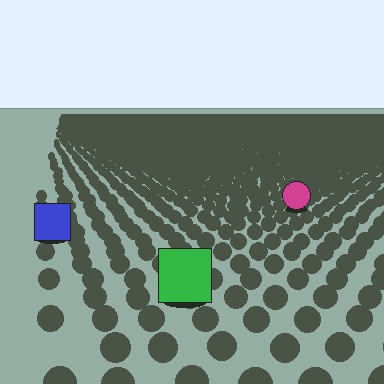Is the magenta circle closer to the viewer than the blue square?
No. The blue square is closer — you can tell from the texture gradient: the ground texture is coarser near it.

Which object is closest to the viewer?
The green square is closest. The texture marks near it are larger and more spread out.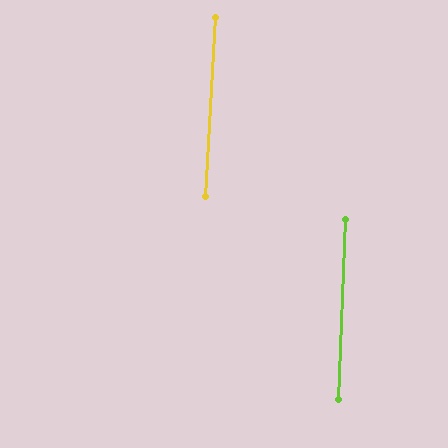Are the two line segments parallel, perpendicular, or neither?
Parallel — their directions differ by only 1.2°.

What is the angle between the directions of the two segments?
Approximately 1 degree.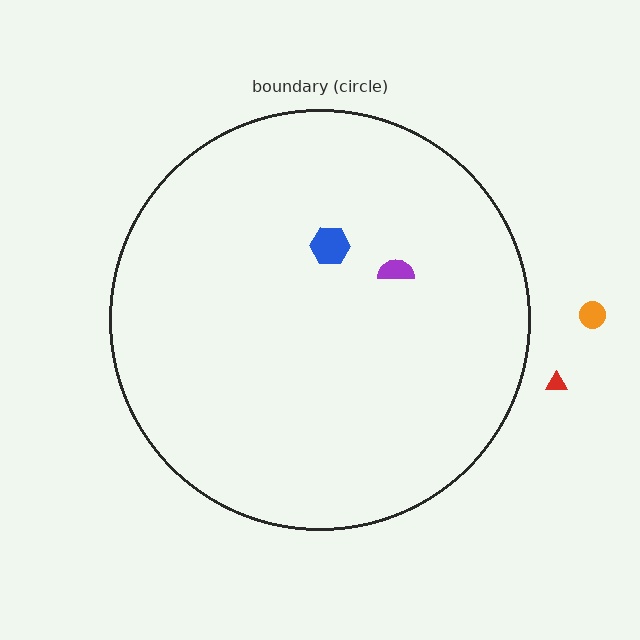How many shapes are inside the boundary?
2 inside, 2 outside.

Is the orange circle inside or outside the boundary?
Outside.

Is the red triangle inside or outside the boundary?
Outside.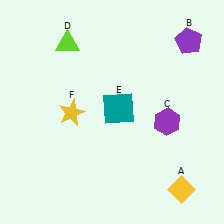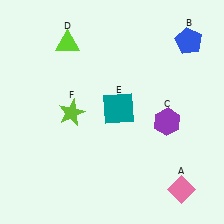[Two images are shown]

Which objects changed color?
A changed from yellow to pink. B changed from purple to blue. F changed from yellow to lime.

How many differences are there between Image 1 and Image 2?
There are 3 differences between the two images.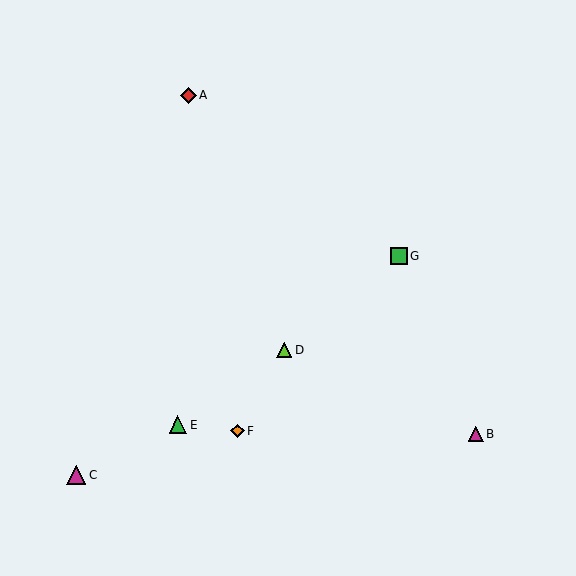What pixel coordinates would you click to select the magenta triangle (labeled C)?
Click at (76, 475) to select the magenta triangle C.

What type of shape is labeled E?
Shape E is a green triangle.